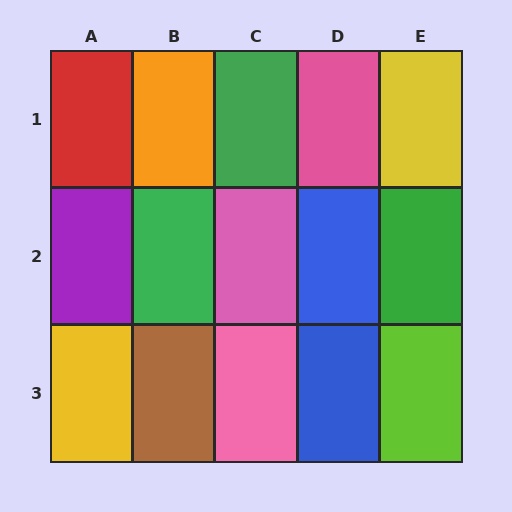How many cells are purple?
1 cell is purple.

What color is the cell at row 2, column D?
Blue.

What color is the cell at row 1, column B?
Orange.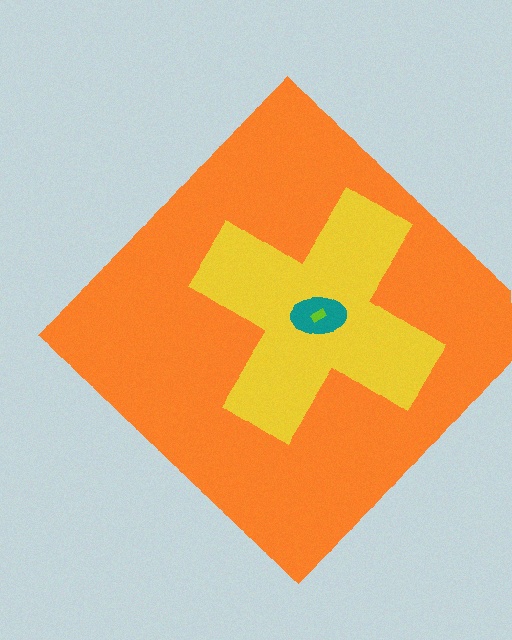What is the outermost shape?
The orange diamond.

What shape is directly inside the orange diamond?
The yellow cross.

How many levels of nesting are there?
4.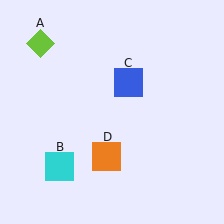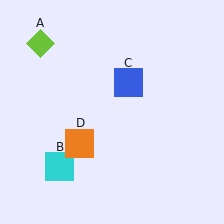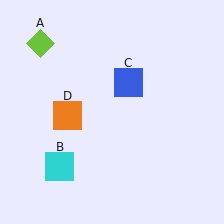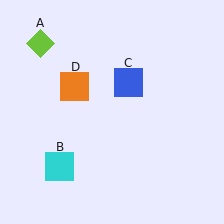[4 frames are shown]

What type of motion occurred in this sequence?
The orange square (object D) rotated clockwise around the center of the scene.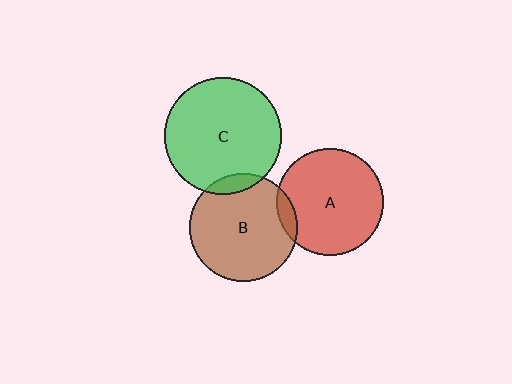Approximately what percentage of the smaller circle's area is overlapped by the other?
Approximately 10%.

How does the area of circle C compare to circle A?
Approximately 1.2 times.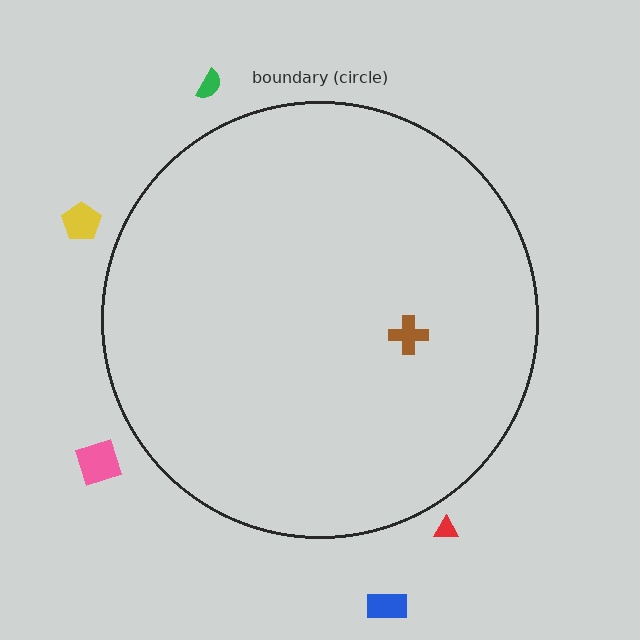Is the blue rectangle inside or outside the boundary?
Outside.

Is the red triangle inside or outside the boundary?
Outside.